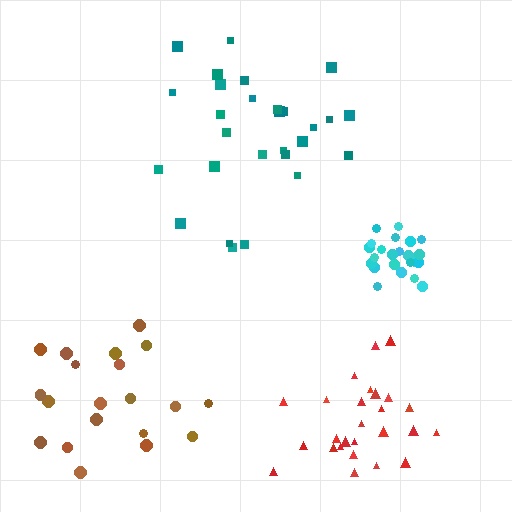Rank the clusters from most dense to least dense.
cyan, red, teal, brown.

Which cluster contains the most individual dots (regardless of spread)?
Teal (28).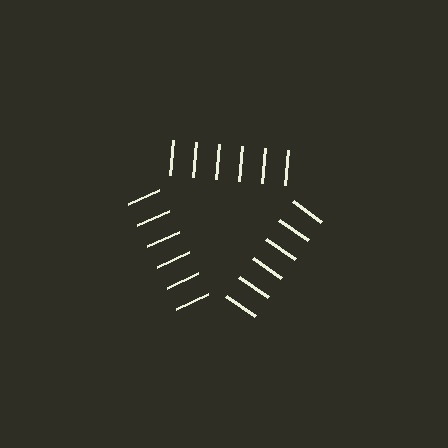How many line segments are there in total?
18 — 6 along each of the 3 edges.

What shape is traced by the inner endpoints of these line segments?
An illusory triangle — the line segments terminate on its edges but no continuous stroke is drawn.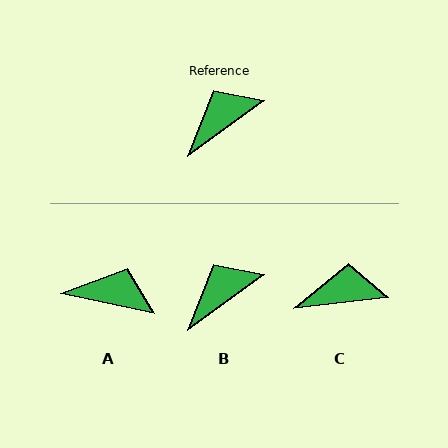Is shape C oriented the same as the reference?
No, it is off by about 29 degrees.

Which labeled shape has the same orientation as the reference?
B.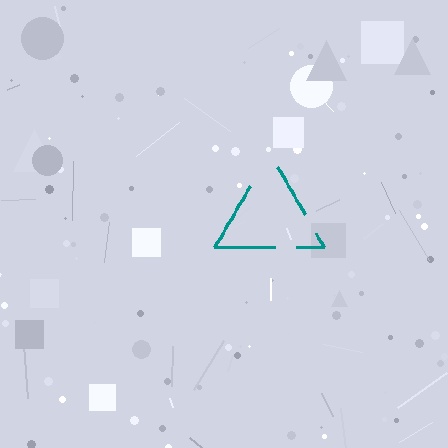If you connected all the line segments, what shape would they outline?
They would outline a triangle.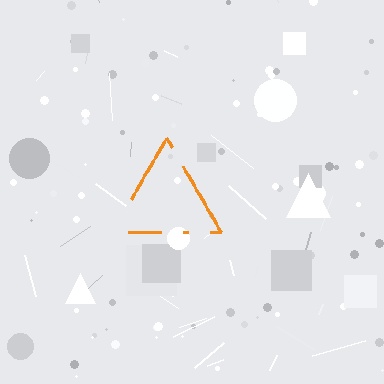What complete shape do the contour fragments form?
The contour fragments form a triangle.